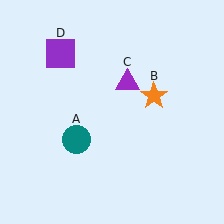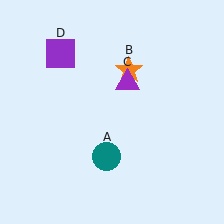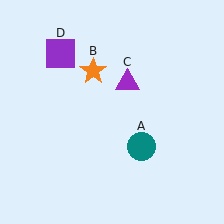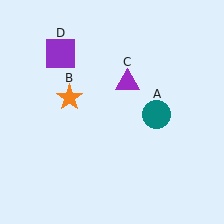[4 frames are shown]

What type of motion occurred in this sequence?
The teal circle (object A), orange star (object B) rotated counterclockwise around the center of the scene.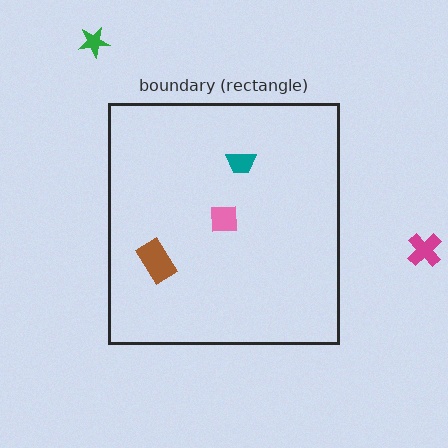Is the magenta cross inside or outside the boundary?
Outside.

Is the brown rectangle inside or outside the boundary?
Inside.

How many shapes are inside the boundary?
3 inside, 2 outside.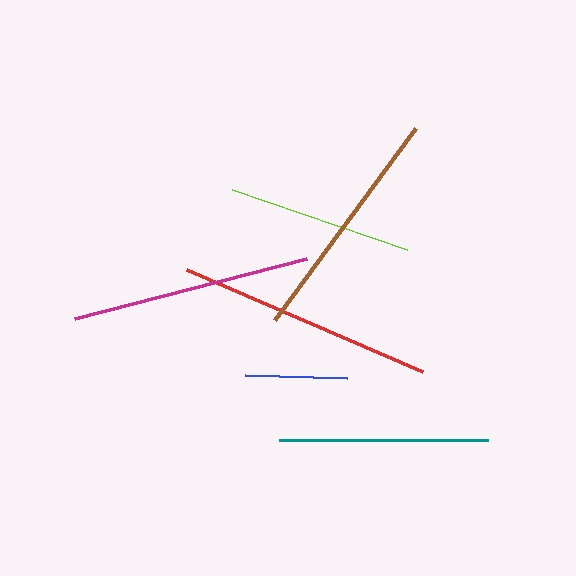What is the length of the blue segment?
The blue segment is approximately 103 pixels long.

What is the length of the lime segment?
The lime segment is approximately 185 pixels long.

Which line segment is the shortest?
The blue line is the shortest at approximately 103 pixels.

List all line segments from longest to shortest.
From longest to shortest: red, magenta, brown, teal, lime, blue.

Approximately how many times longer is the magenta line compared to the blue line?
The magenta line is approximately 2.3 times the length of the blue line.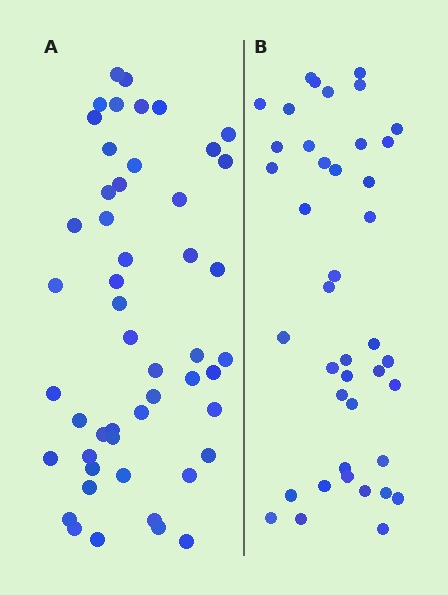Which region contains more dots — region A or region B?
Region A (the left region) has more dots.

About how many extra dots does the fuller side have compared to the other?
Region A has roughly 8 or so more dots than region B.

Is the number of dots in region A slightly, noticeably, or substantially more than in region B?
Region A has only slightly more — the two regions are fairly close. The ratio is roughly 1.2 to 1.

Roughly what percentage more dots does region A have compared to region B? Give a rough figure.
About 20% more.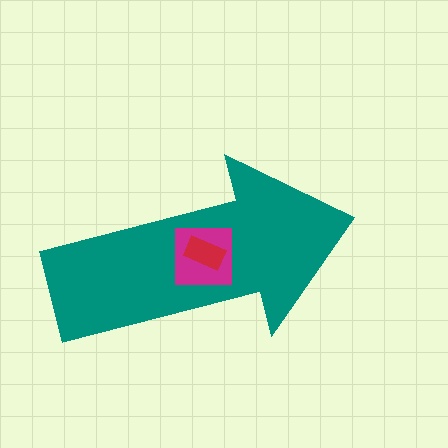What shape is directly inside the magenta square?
The red rectangle.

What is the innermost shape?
The red rectangle.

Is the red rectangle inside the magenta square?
Yes.